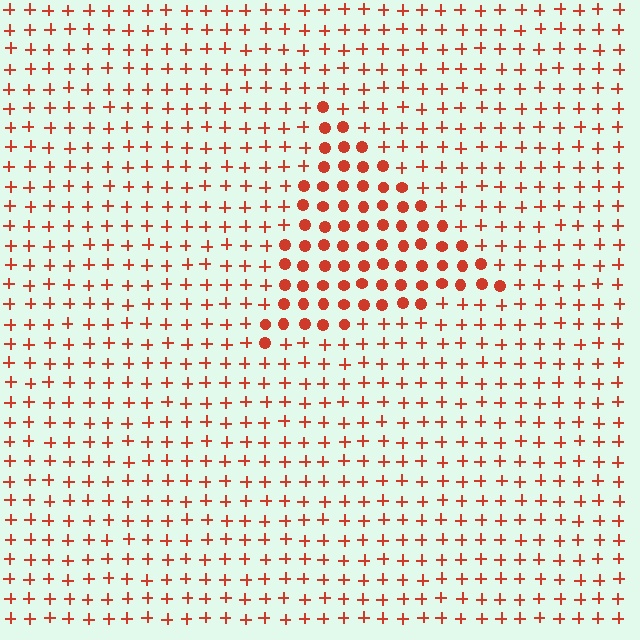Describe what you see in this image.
The image is filled with small red elements arranged in a uniform grid. A triangle-shaped region contains circles, while the surrounding area contains plus signs. The boundary is defined purely by the change in element shape.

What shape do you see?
I see a triangle.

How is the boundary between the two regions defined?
The boundary is defined by a change in element shape: circles inside vs. plus signs outside. All elements share the same color and spacing.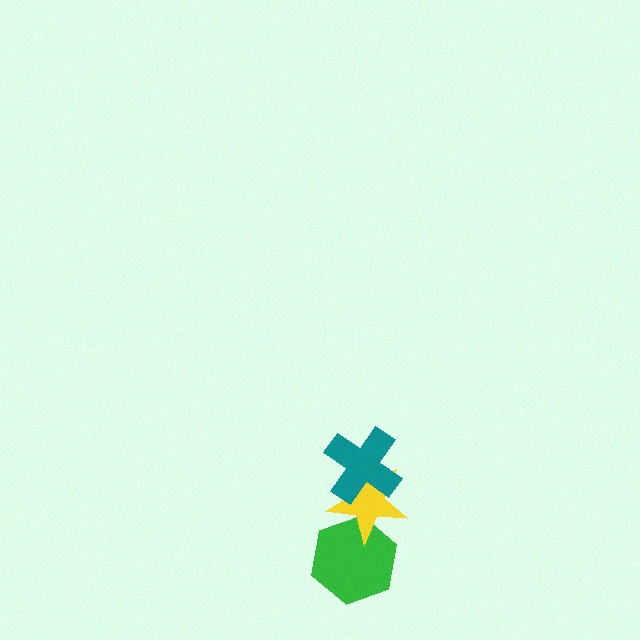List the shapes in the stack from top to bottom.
From top to bottom: the teal cross, the yellow star, the green hexagon.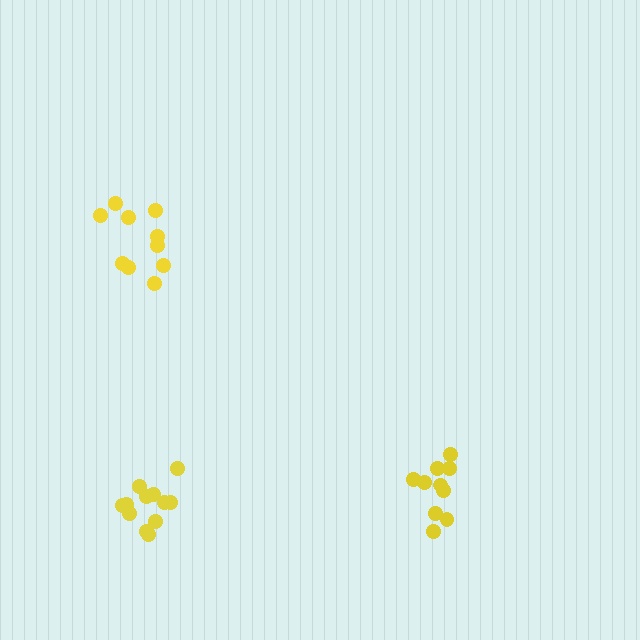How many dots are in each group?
Group 1: 12 dots, Group 2: 10 dots, Group 3: 10 dots (32 total).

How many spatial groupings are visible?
There are 3 spatial groupings.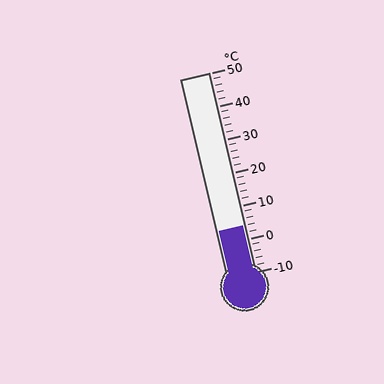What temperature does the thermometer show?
The thermometer shows approximately 4°C.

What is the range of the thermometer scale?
The thermometer scale ranges from -10°C to 50°C.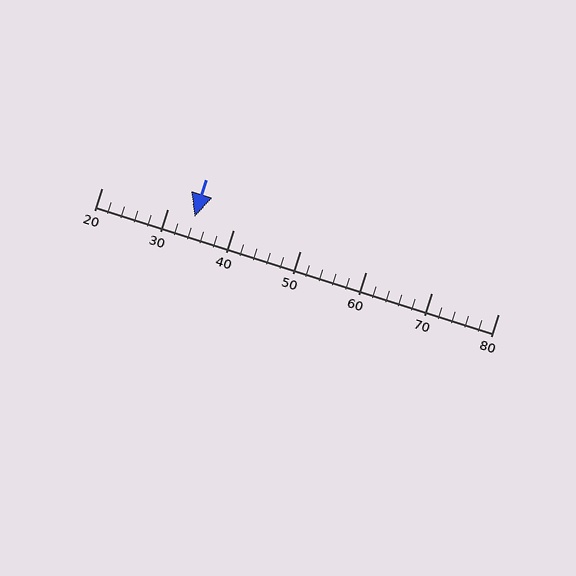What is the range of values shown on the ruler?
The ruler shows values from 20 to 80.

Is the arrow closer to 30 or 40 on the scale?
The arrow is closer to 30.